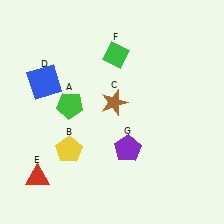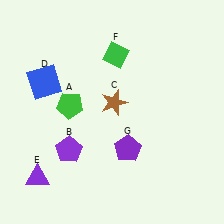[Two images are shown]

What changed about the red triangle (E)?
In Image 1, E is red. In Image 2, it changed to purple.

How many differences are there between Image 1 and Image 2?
There are 2 differences between the two images.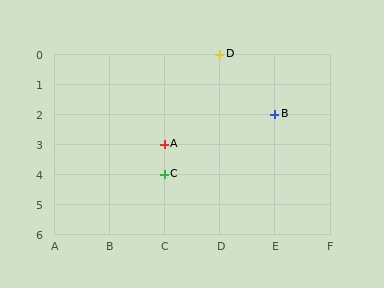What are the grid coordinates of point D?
Point D is at grid coordinates (D, 0).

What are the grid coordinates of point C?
Point C is at grid coordinates (C, 4).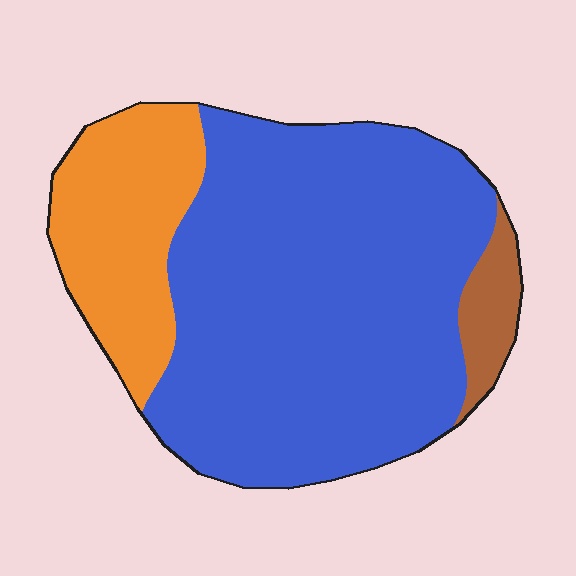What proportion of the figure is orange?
Orange covers roughly 20% of the figure.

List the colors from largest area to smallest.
From largest to smallest: blue, orange, brown.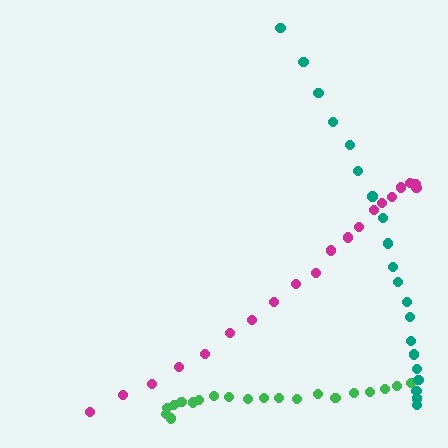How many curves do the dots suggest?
There are 3 distinct paths.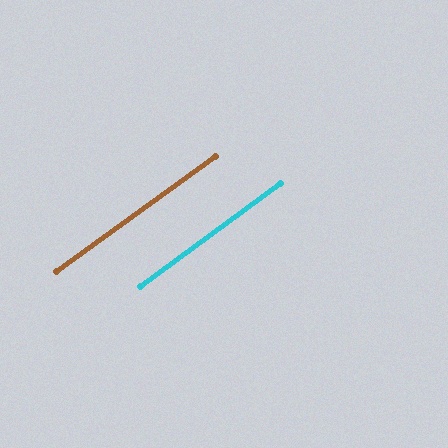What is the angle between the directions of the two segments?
Approximately 1 degree.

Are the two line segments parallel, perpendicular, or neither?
Parallel — their directions differ by only 0.5°.